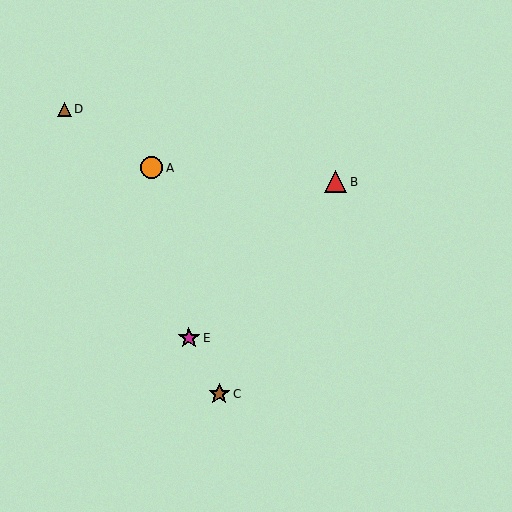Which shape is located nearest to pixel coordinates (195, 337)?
The magenta star (labeled E) at (189, 338) is nearest to that location.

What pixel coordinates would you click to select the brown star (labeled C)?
Click at (219, 394) to select the brown star C.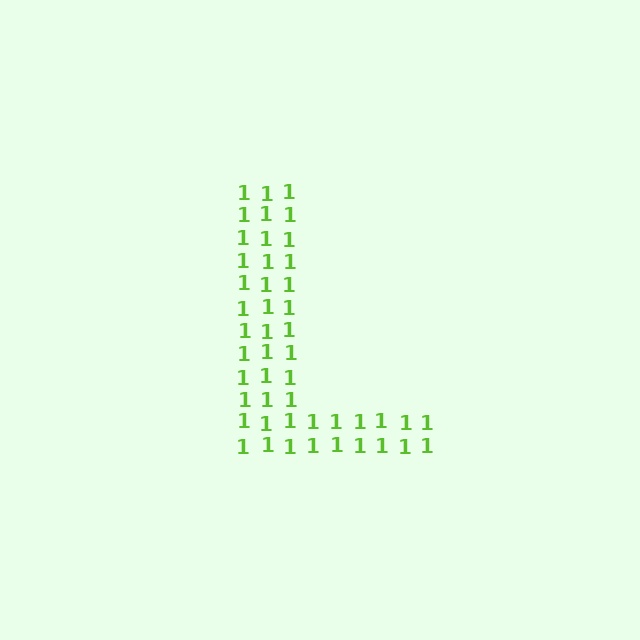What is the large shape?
The large shape is the letter L.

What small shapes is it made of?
It is made of small digit 1's.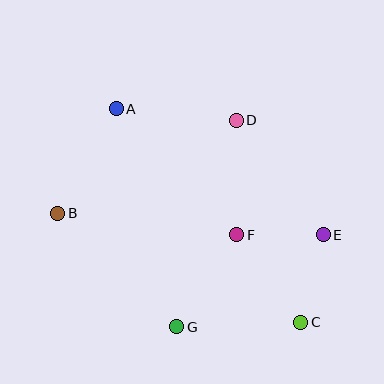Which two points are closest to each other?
Points E and F are closest to each other.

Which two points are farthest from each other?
Points A and C are farthest from each other.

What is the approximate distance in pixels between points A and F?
The distance between A and F is approximately 174 pixels.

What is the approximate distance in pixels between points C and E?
The distance between C and E is approximately 90 pixels.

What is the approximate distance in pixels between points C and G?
The distance between C and G is approximately 124 pixels.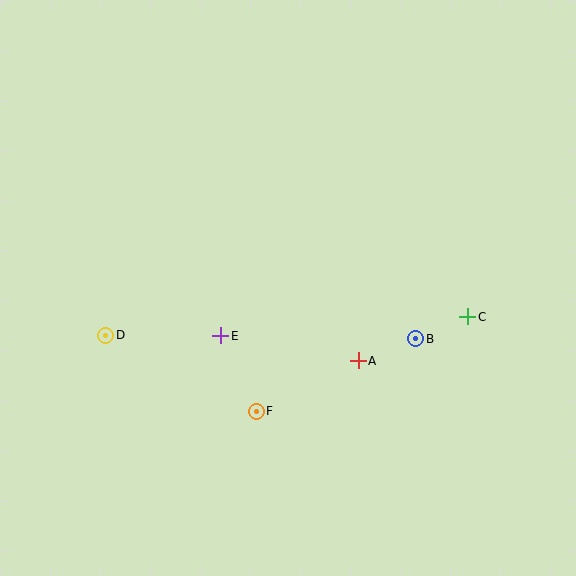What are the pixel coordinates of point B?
Point B is at (416, 339).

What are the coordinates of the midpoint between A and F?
The midpoint between A and F is at (307, 386).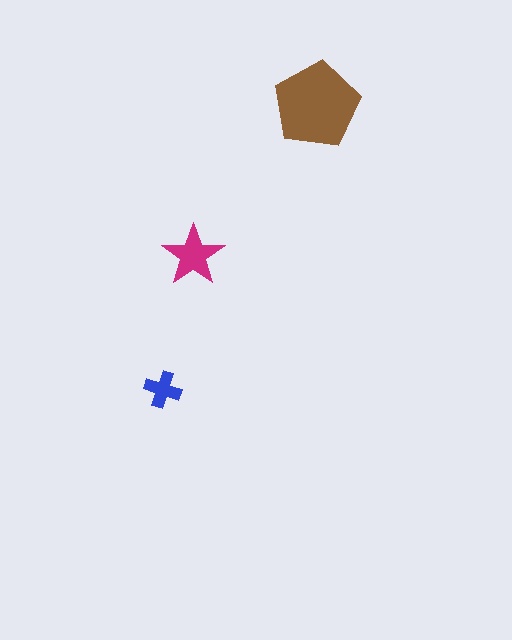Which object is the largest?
The brown pentagon.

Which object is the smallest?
The blue cross.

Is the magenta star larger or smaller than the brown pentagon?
Smaller.